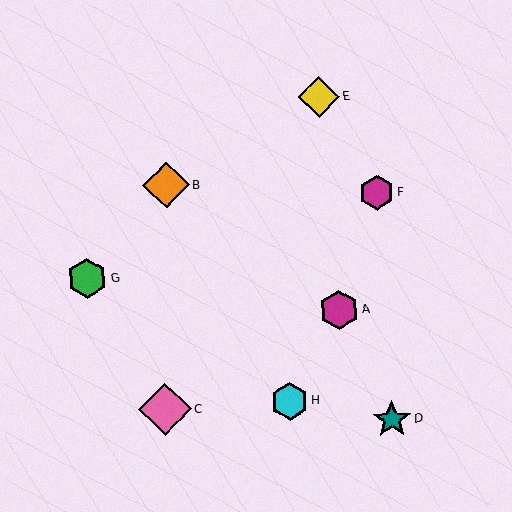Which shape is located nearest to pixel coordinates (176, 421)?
The pink diamond (labeled C) at (165, 409) is nearest to that location.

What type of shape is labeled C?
Shape C is a pink diamond.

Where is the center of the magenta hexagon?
The center of the magenta hexagon is at (339, 310).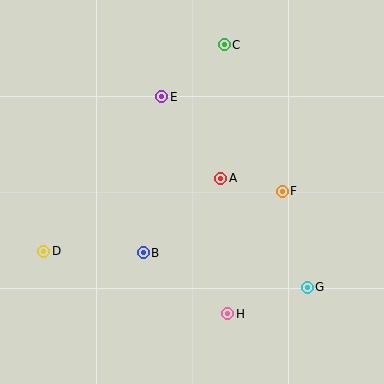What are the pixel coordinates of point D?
Point D is at (44, 251).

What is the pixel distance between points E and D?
The distance between E and D is 195 pixels.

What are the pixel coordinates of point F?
Point F is at (282, 191).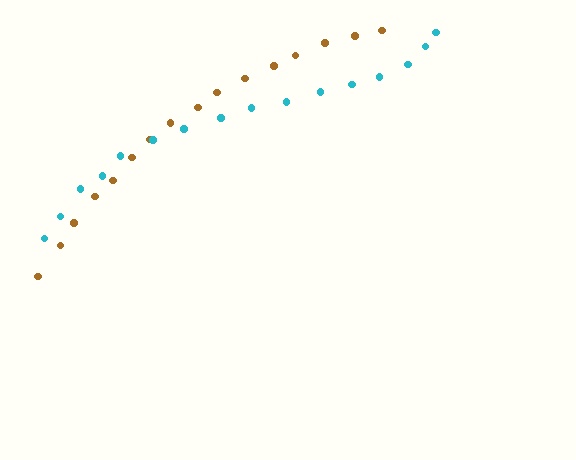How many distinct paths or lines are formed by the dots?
There are 2 distinct paths.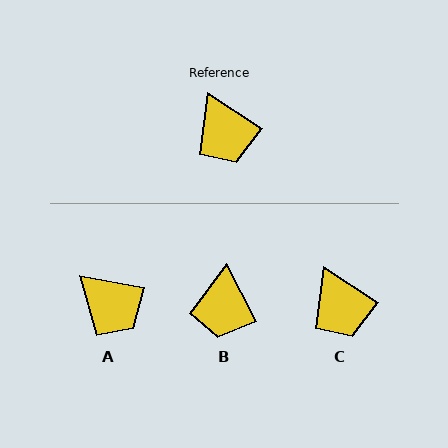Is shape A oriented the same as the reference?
No, it is off by about 23 degrees.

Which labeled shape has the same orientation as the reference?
C.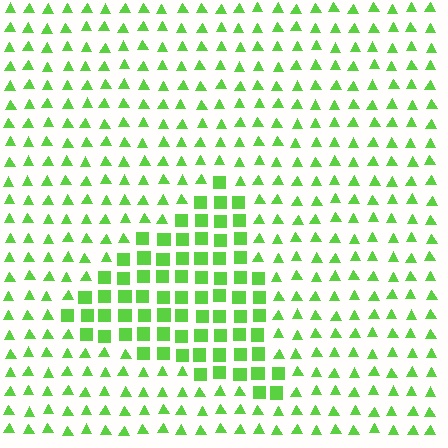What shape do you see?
I see a triangle.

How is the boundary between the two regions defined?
The boundary is defined by a change in element shape: squares inside vs. triangles outside. All elements share the same color and spacing.